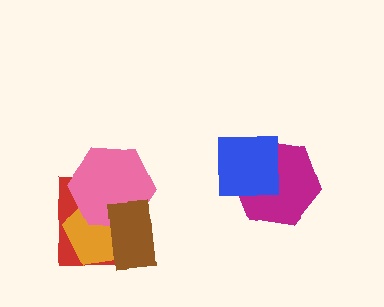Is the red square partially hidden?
Yes, it is partially covered by another shape.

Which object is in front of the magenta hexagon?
The blue square is in front of the magenta hexagon.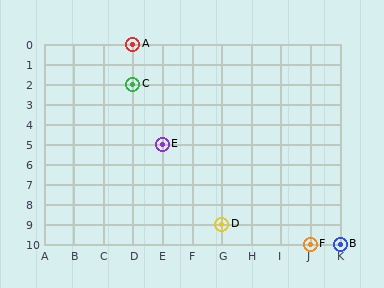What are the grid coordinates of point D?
Point D is at grid coordinates (G, 9).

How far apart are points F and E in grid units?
Points F and E are 5 columns and 5 rows apart (about 7.1 grid units diagonally).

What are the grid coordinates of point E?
Point E is at grid coordinates (E, 5).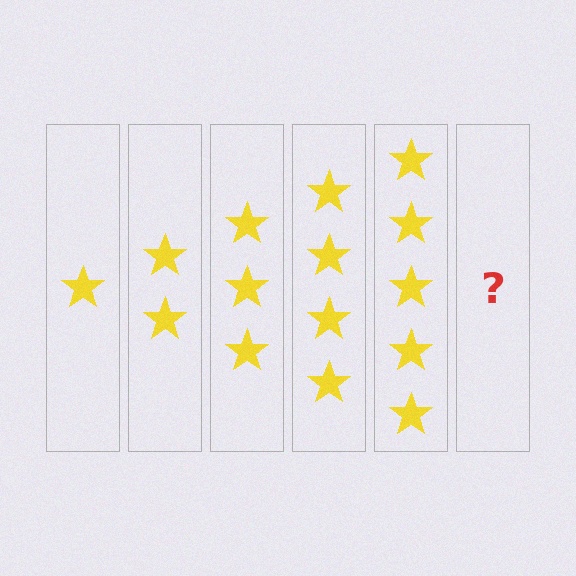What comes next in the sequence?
The next element should be 6 stars.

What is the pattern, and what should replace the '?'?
The pattern is that each step adds one more star. The '?' should be 6 stars.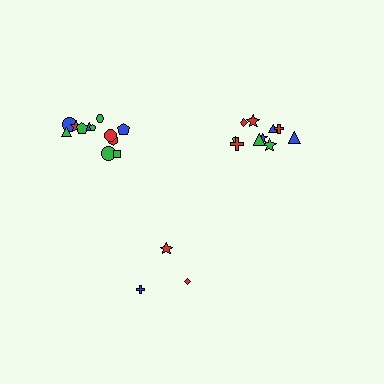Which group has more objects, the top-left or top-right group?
The top-left group.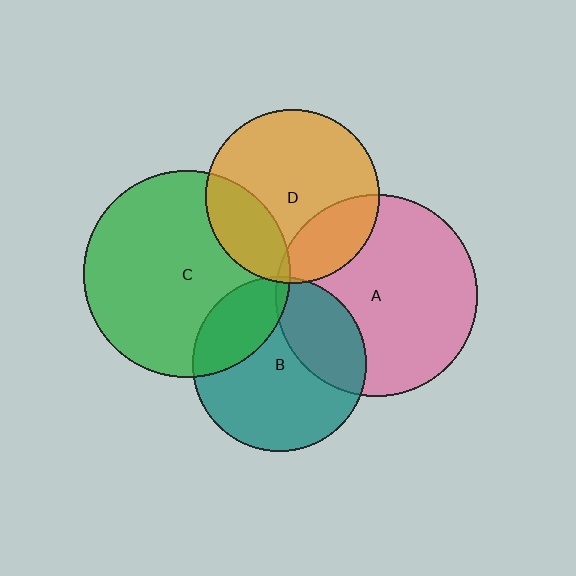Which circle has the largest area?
Circle C (green).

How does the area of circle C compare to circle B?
Approximately 1.4 times.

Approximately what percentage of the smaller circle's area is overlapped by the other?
Approximately 25%.